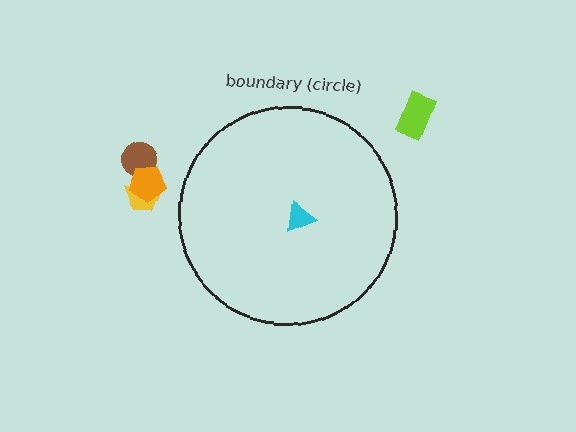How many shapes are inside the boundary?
1 inside, 4 outside.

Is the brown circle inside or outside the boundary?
Outside.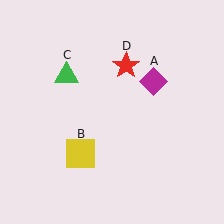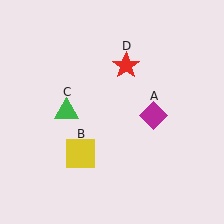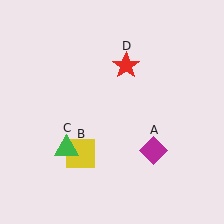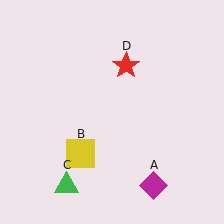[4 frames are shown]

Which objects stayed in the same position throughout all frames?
Yellow square (object B) and red star (object D) remained stationary.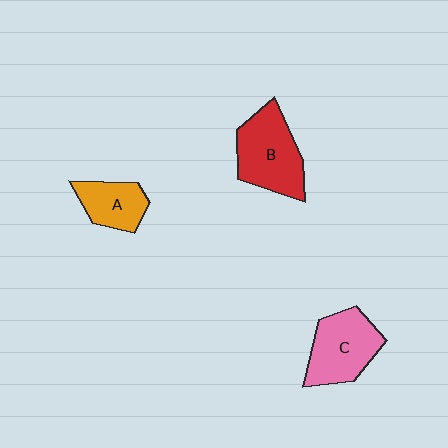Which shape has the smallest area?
Shape A (orange).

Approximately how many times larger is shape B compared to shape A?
Approximately 1.6 times.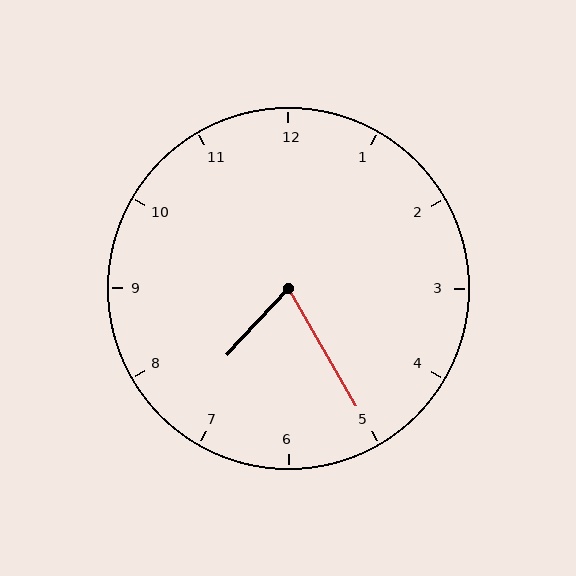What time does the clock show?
7:25.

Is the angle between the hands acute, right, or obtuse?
It is acute.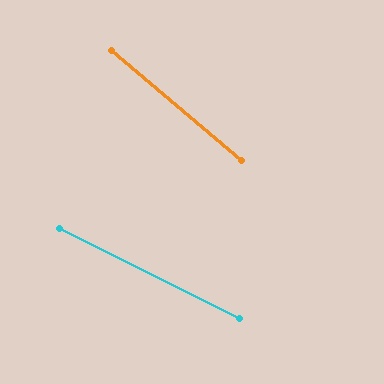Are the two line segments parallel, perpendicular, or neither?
Neither parallel nor perpendicular — they differ by about 14°.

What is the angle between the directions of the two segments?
Approximately 14 degrees.